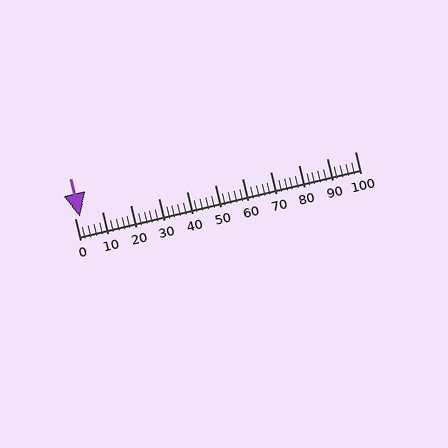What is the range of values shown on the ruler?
The ruler shows values from 0 to 100.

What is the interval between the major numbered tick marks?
The major tick marks are spaced 10 units apart.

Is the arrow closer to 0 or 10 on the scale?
The arrow is closer to 0.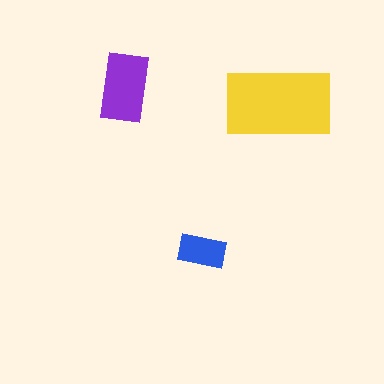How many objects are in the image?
There are 3 objects in the image.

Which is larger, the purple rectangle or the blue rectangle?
The purple one.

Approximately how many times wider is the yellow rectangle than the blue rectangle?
About 2.5 times wider.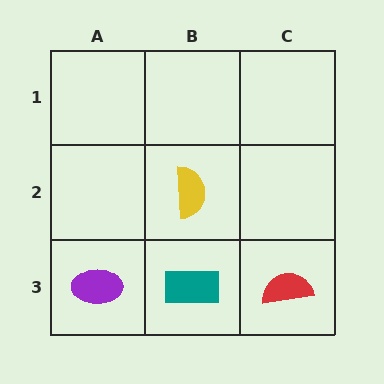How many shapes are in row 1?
0 shapes.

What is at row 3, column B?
A teal rectangle.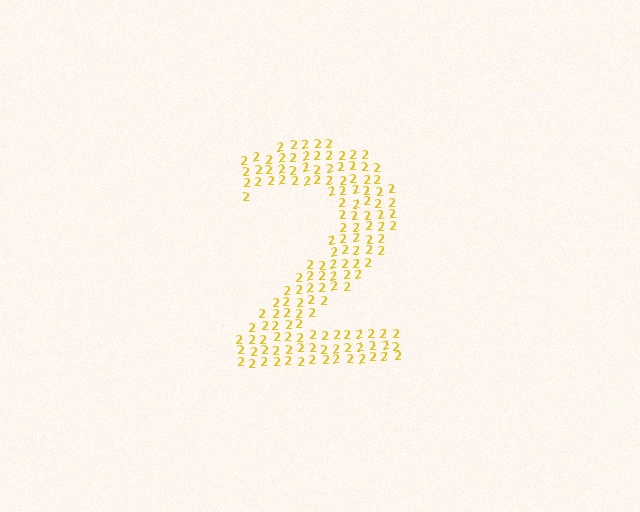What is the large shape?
The large shape is the digit 2.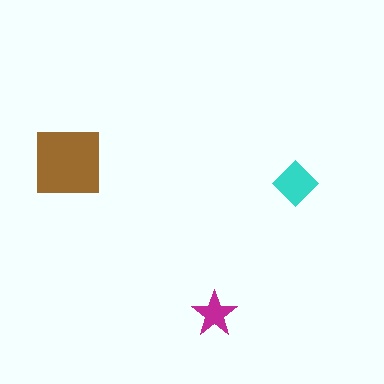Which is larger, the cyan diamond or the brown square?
The brown square.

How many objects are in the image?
There are 3 objects in the image.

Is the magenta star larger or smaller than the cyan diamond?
Smaller.